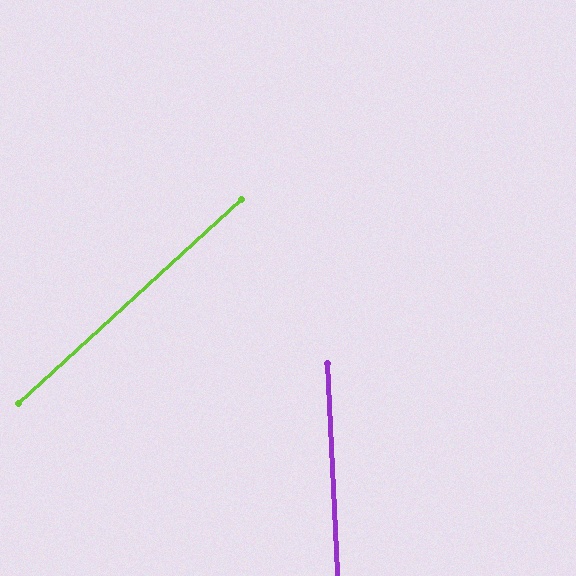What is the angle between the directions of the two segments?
Approximately 50 degrees.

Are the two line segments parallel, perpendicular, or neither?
Neither parallel nor perpendicular — they differ by about 50°.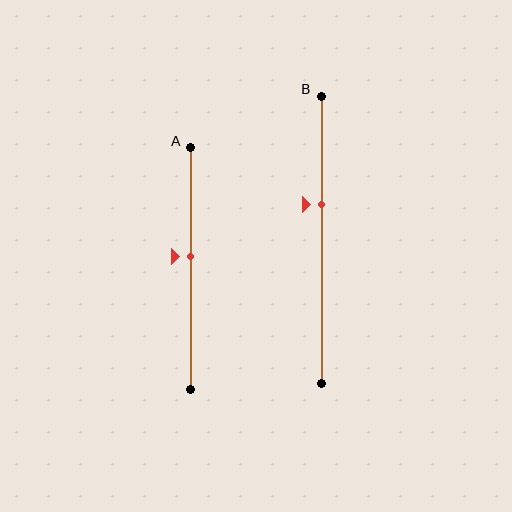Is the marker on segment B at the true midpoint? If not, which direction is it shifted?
No, the marker on segment B is shifted upward by about 12% of the segment length.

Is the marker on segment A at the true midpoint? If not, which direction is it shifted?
No, the marker on segment A is shifted upward by about 5% of the segment length.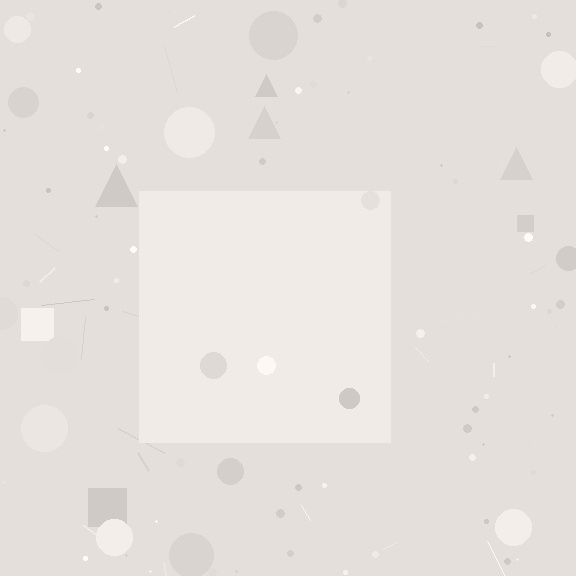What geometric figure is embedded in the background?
A square is embedded in the background.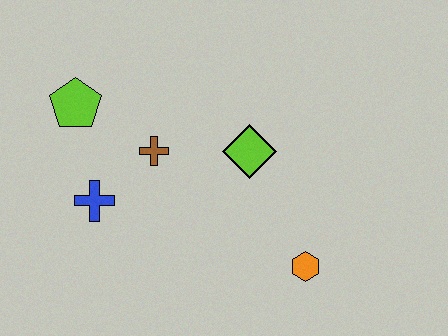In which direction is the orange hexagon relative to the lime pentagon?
The orange hexagon is to the right of the lime pentagon.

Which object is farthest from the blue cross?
The orange hexagon is farthest from the blue cross.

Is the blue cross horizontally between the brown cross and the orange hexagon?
No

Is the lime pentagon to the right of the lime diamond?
No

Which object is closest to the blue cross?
The brown cross is closest to the blue cross.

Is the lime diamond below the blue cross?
No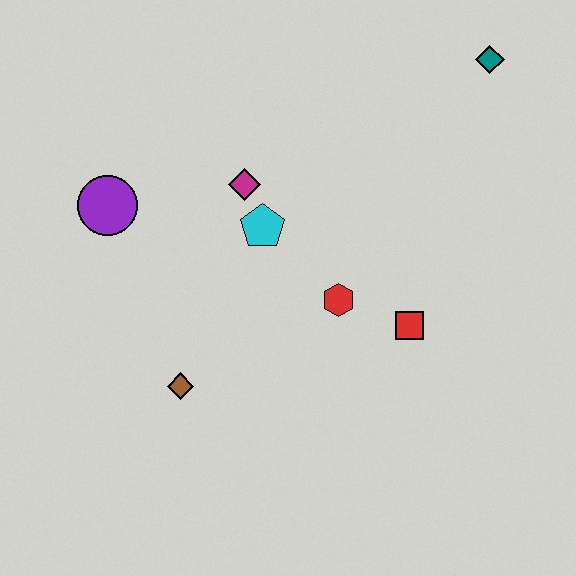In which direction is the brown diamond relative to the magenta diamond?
The brown diamond is below the magenta diamond.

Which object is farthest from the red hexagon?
The teal diamond is farthest from the red hexagon.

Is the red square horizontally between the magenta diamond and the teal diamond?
Yes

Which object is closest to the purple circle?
The magenta diamond is closest to the purple circle.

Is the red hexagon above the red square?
Yes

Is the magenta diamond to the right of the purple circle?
Yes